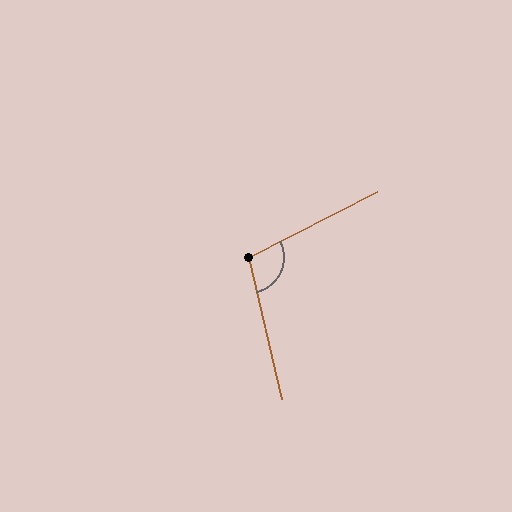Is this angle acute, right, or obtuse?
It is obtuse.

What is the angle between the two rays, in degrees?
Approximately 104 degrees.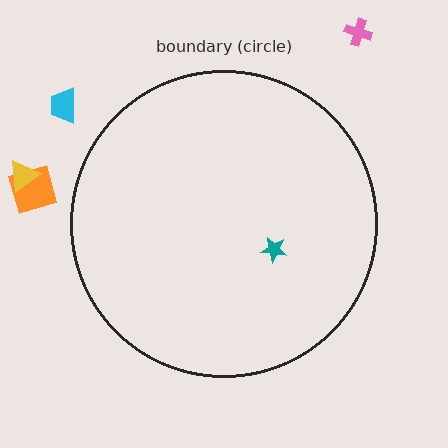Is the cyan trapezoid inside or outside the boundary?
Outside.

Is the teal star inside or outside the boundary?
Inside.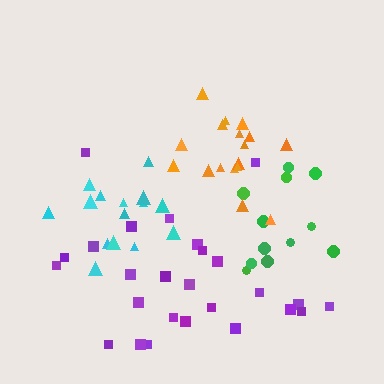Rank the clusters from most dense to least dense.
orange, green, cyan, purple.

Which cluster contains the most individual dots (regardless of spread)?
Purple (26).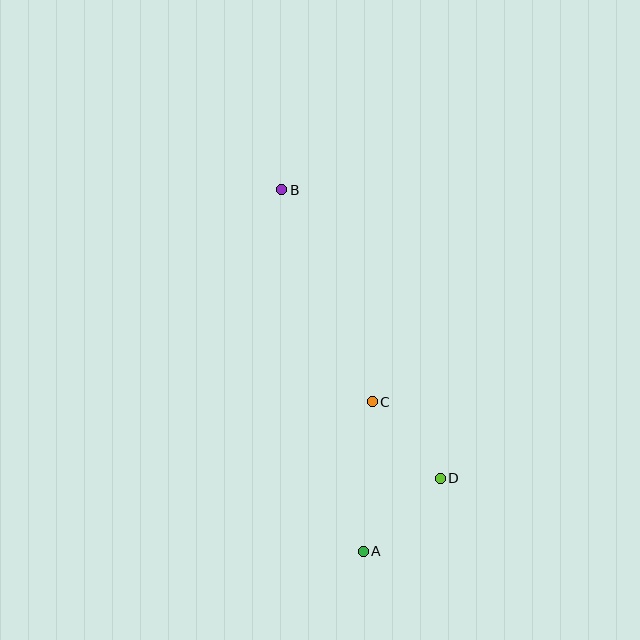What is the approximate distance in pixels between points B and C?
The distance between B and C is approximately 230 pixels.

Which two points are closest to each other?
Points C and D are closest to each other.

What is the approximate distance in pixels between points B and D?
The distance between B and D is approximately 329 pixels.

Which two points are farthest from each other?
Points A and B are farthest from each other.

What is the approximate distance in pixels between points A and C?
The distance between A and C is approximately 150 pixels.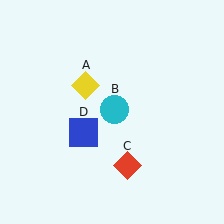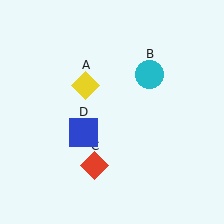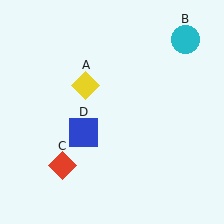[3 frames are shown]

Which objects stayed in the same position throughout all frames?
Yellow diamond (object A) and blue square (object D) remained stationary.